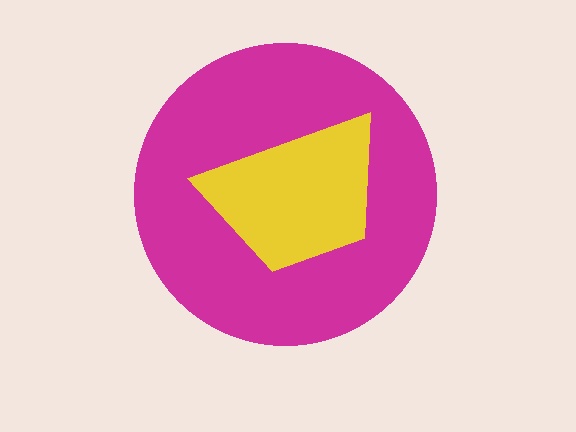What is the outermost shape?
The magenta circle.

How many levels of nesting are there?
2.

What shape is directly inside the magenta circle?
The yellow trapezoid.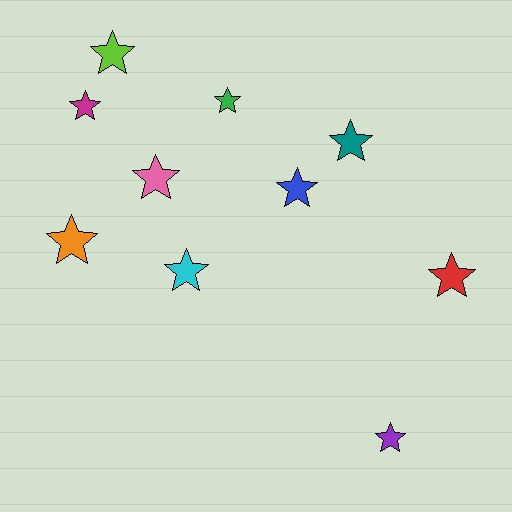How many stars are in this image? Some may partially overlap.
There are 10 stars.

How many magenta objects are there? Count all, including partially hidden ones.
There is 1 magenta object.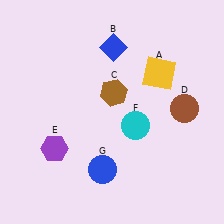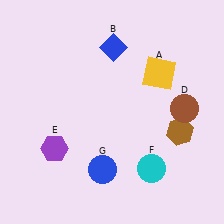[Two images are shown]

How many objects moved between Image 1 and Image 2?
2 objects moved between the two images.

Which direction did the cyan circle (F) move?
The cyan circle (F) moved down.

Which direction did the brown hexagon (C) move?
The brown hexagon (C) moved right.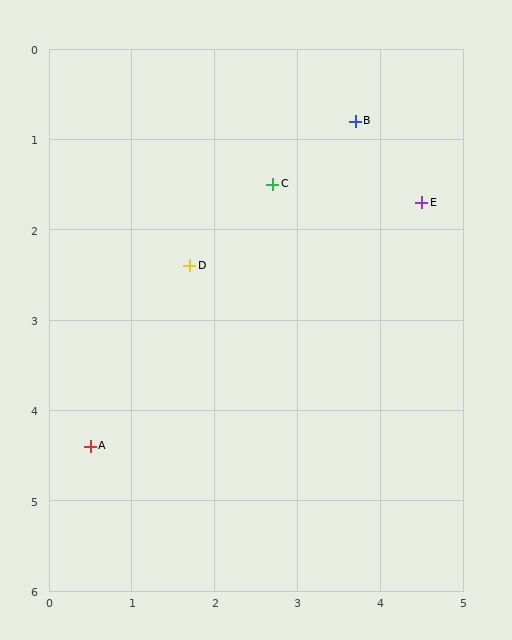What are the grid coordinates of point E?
Point E is at approximately (4.5, 1.7).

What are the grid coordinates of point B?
Point B is at approximately (3.7, 0.8).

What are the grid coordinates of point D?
Point D is at approximately (1.7, 2.4).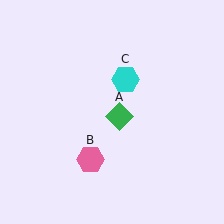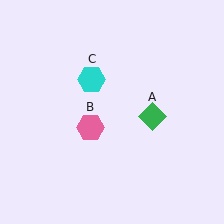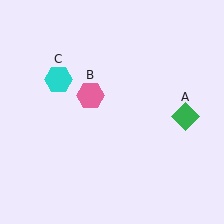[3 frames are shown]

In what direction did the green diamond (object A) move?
The green diamond (object A) moved right.